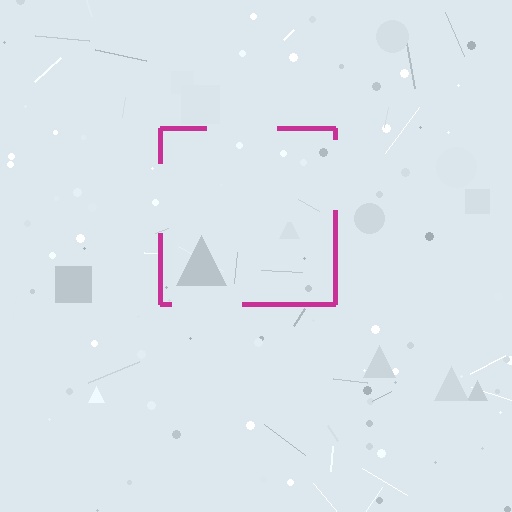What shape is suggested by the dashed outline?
The dashed outline suggests a square.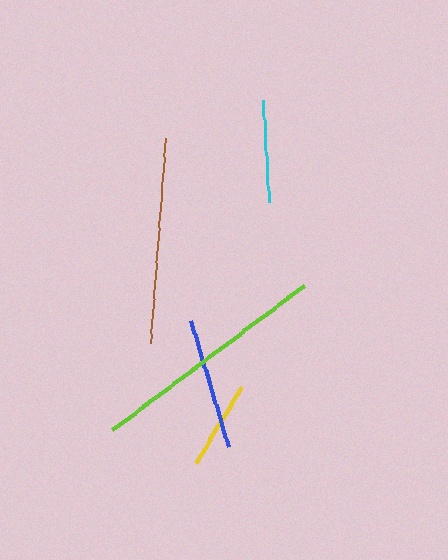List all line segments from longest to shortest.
From longest to shortest: lime, brown, blue, cyan, yellow.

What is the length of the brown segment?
The brown segment is approximately 207 pixels long.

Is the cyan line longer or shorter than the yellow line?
The cyan line is longer than the yellow line.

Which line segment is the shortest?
The yellow line is the shortest at approximately 89 pixels.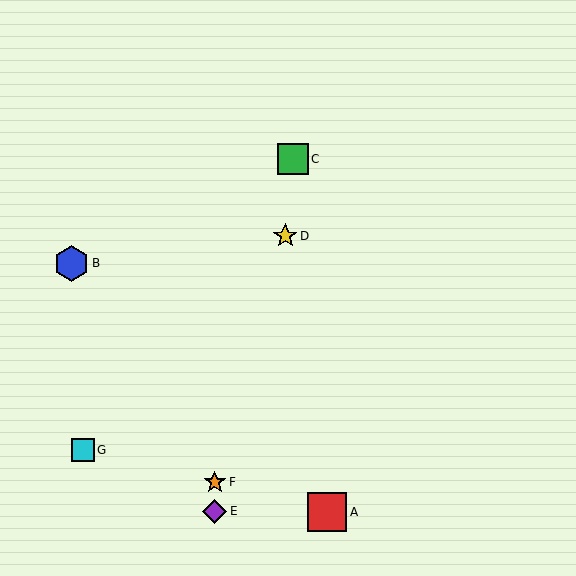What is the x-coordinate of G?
Object G is at x≈83.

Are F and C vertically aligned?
No, F is at x≈215 and C is at x≈293.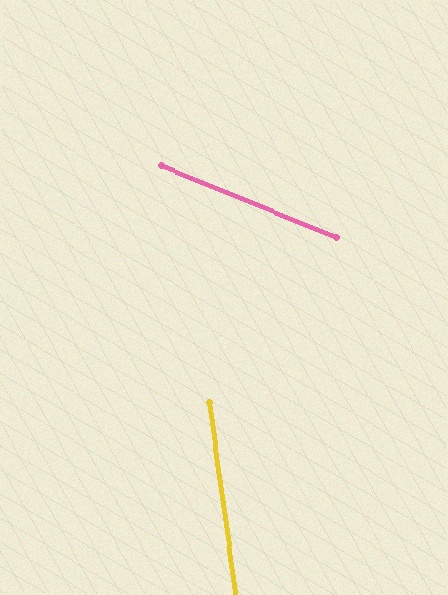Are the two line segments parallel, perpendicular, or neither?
Neither parallel nor perpendicular — they differ by about 60°.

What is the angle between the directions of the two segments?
Approximately 60 degrees.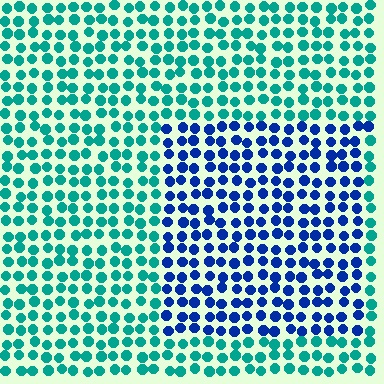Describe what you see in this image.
The image is filled with small teal elements in a uniform arrangement. A rectangle-shaped region is visible where the elements are tinted to a slightly different hue, forming a subtle color boundary.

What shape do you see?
I see a rectangle.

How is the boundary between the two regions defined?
The boundary is defined purely by a slight shift in hue (about 52 degrees). Spacing, size, and orientation are identical on both sides.